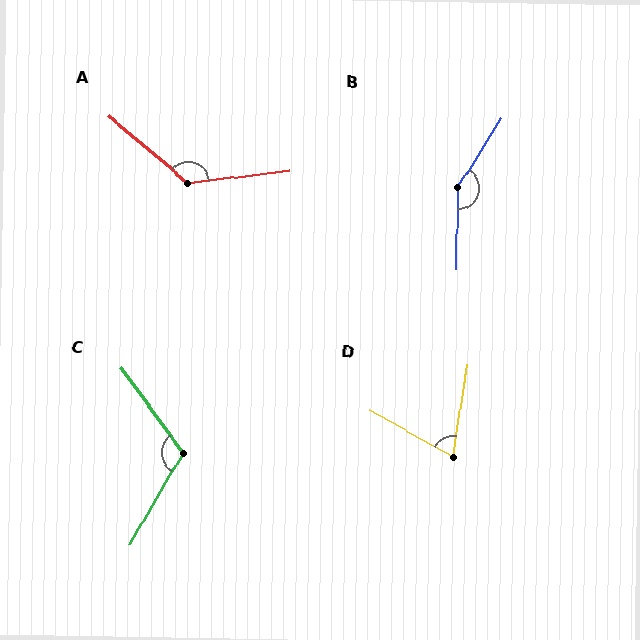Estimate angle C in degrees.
Approximately 114 degrees.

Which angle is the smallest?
D, at approximately 70 degrees.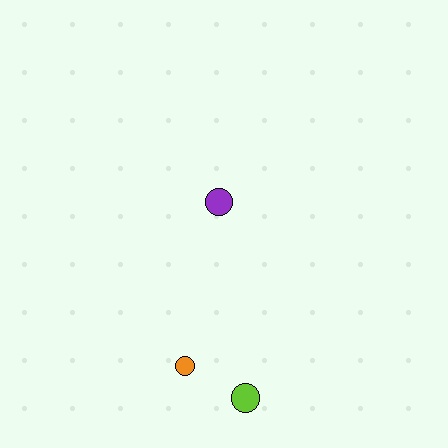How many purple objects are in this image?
There is 1 purple object.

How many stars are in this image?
There are no stars.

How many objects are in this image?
There are 3 objects.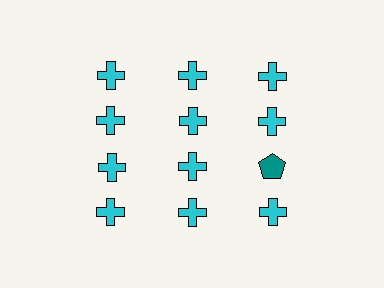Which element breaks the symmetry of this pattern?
The teal pentagon in the third row, center column breaks the symmetry. All other shapes are cyan crosses.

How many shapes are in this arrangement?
There are 12 shapes arranged in a grid pattern.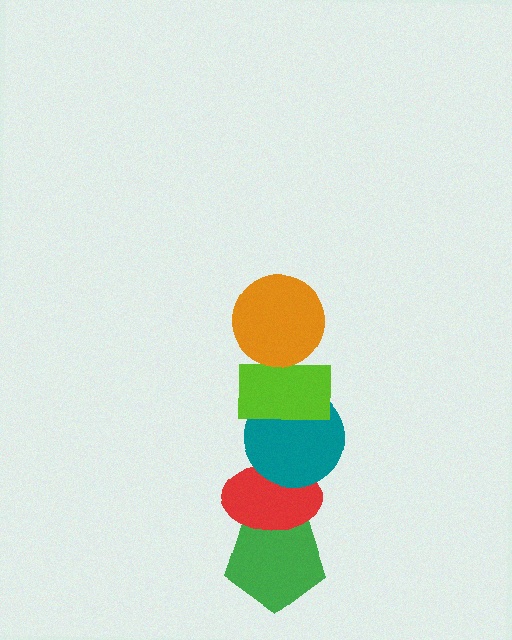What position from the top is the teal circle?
The teal circle is 3rd from the top.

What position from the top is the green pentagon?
The green pentagon is 5th from the top.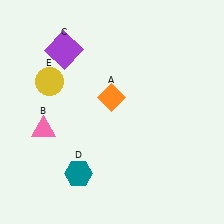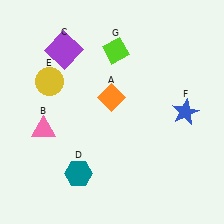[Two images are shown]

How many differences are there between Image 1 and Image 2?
There are 2 differences between the two images.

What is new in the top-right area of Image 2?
A blue star (F) was added in the top-right area of Image 2.